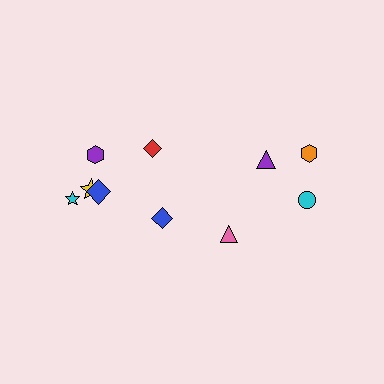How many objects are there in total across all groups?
There are 10 objects.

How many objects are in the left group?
There are 6 objects.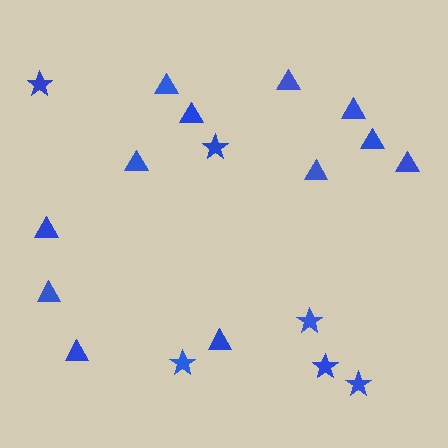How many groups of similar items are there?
There are 2 groups: one group of triangles (12) and one group of stars (6).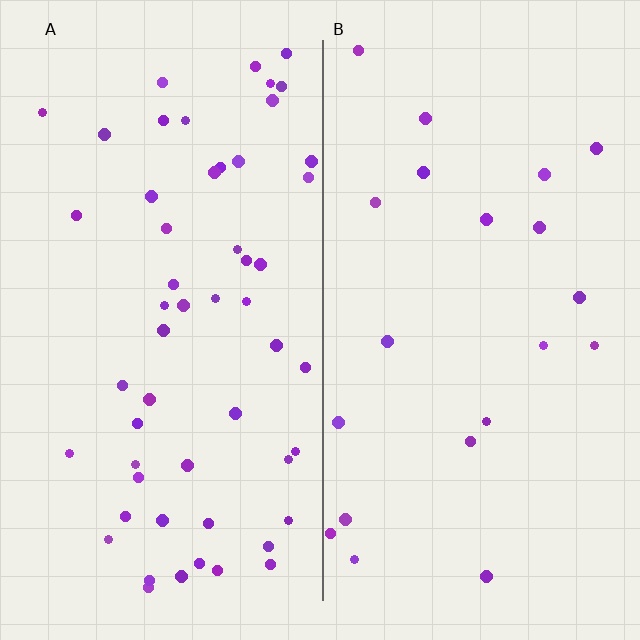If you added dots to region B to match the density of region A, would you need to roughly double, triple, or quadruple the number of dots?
Approximately triple.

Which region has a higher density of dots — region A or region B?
A (the left).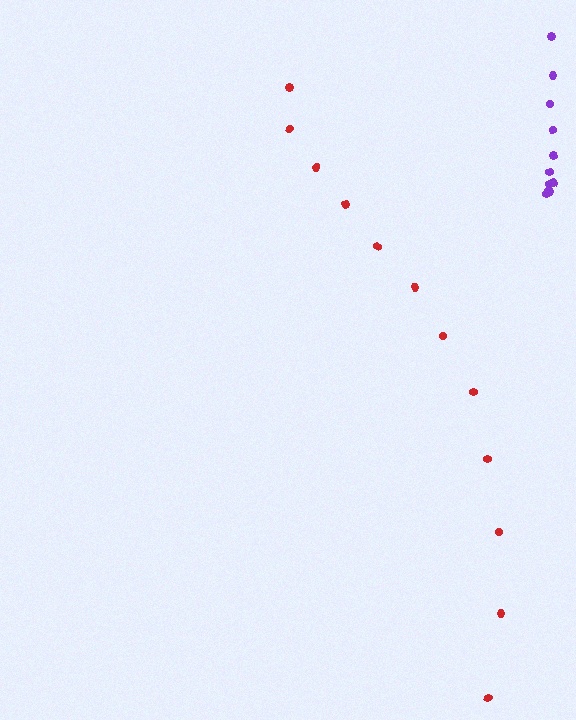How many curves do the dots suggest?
There are 2 distinct paths.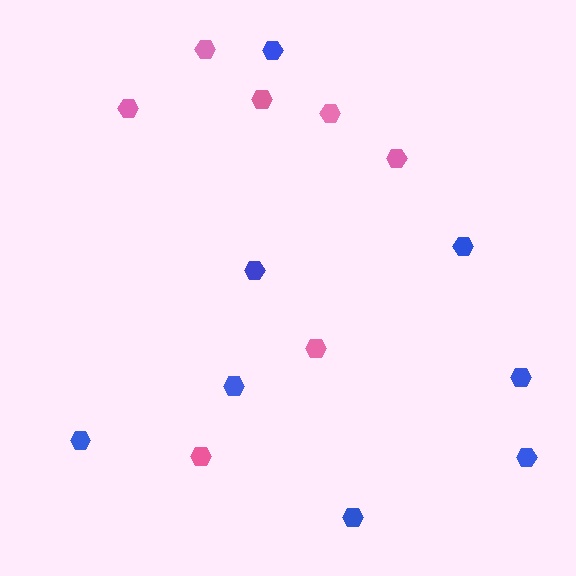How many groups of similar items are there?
There are 2 groups: one group of blue hexagons (8) and one group of pink hexagons (7).